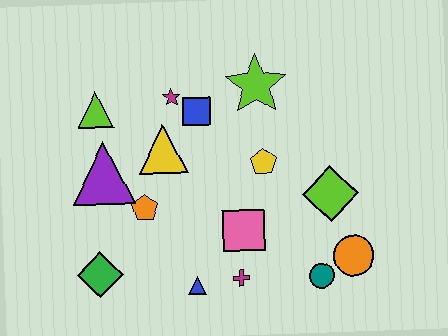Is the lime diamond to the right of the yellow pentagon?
Yes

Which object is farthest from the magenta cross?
The lime triangle is farthest from the magenta cross.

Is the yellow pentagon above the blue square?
No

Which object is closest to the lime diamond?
The orange circle is closest to the lime diamond.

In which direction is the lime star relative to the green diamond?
The lime star is above the green diamond.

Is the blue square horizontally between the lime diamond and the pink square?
No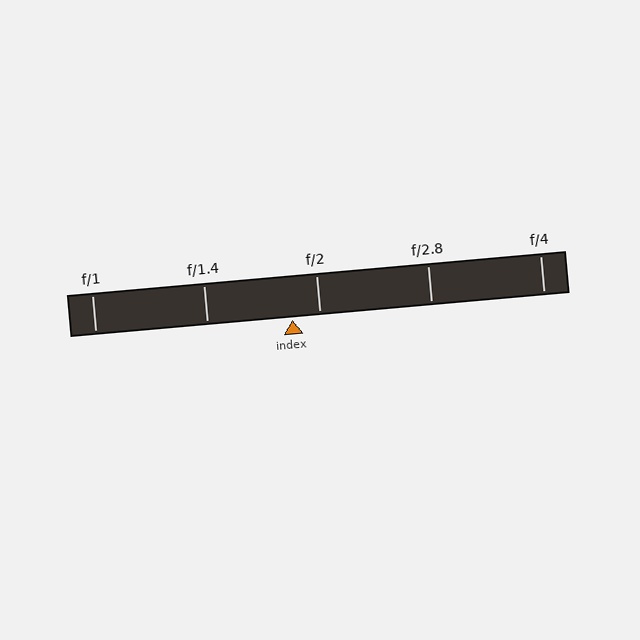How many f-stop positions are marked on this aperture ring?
There are 5 f-stop positions marked.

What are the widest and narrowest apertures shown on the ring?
The widest aperture shown is f/1 and the narrowest is f/4.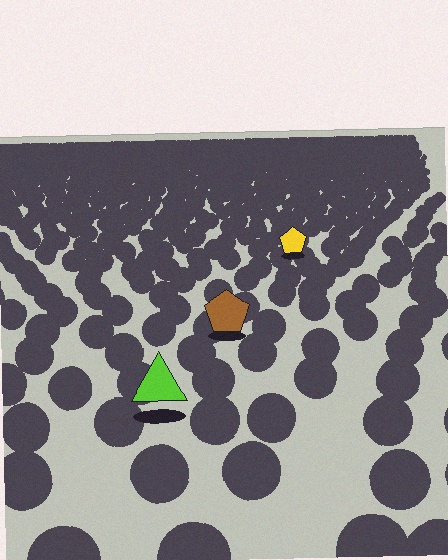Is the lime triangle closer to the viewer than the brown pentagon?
Yes. The lime triangle is closer — you can tell from the texture gradient: the ground texture is coarser near it.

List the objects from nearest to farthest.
From nearest to farthest: the lime triangle, the brown pentagon, the yellow pentagon.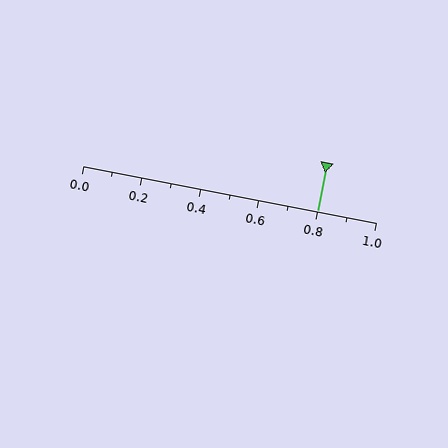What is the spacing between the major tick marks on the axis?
The major ticks are spaced 0.2 apart.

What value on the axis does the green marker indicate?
The marker indicates approximately 0.8.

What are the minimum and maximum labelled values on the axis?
The axis runs from 0.0 to 1.0.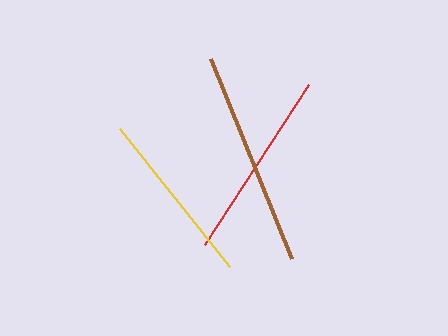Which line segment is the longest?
The brown line is the longest at approximately 216 pixels.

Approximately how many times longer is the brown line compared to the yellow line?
The brown line is approximately 1.2 times the length of the yellow line.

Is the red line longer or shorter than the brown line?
The brown line is longer than the red line.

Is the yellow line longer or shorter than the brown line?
The brown line is longer than the yellow line.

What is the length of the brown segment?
The brown segment is approximately 216 pixels long.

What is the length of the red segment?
The red segment is approximately 191 pixels long.